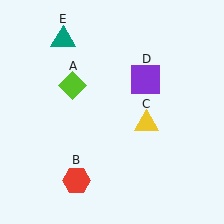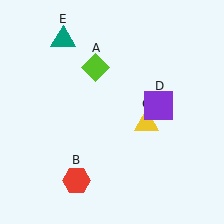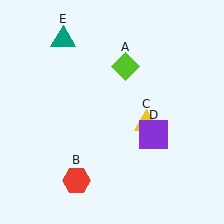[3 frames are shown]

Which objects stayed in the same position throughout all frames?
Red hexagon (object B) and yellow triangle (object C) and teal triangle (object E) remained stationary.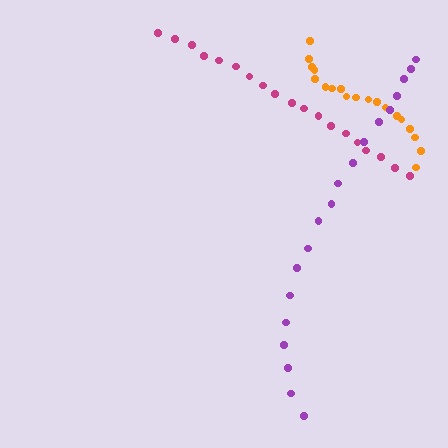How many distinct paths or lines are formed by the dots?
There are 3 distinct paths.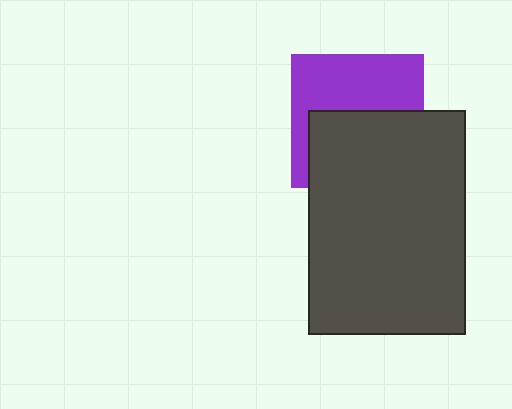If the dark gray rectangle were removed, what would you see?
You would see the complete purple square.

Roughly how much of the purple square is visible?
About half of it is visible (roughly 49%).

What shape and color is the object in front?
The object in front is a dark gray rectangle.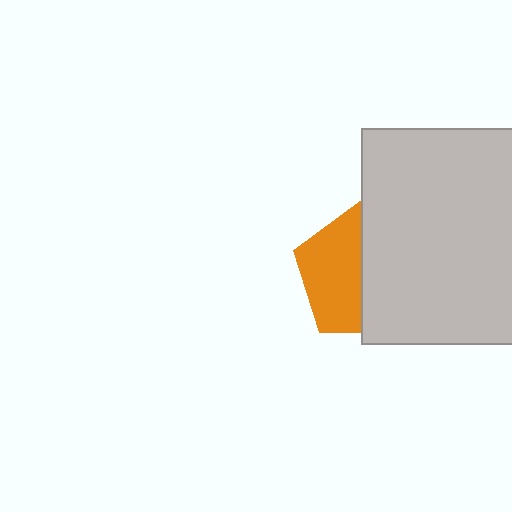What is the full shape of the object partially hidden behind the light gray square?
The partially hidden object is an orange pentagon.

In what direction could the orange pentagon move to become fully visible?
The orange pentagon could move left. That would shift it out from behind the light gray square entirely.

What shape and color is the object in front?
The object in front is a light gray square.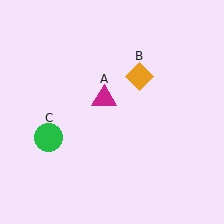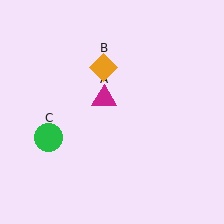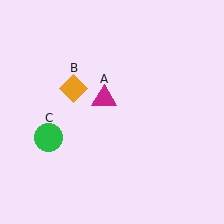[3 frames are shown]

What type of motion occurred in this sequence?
The orange diamond (object B) rotated counterclockwise around the center of the scene.